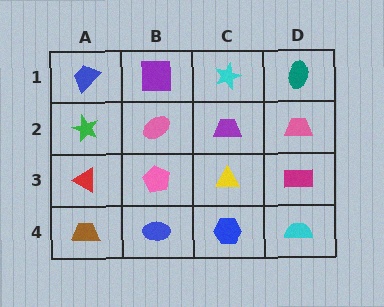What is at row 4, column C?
A blue hexagon.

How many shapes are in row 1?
4 shapes.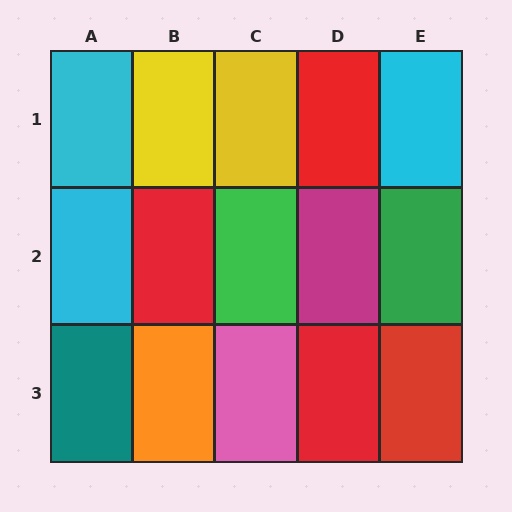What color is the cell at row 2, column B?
Red.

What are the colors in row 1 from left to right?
Cyan, yellow, yellow, red, cyan.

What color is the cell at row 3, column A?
Teal.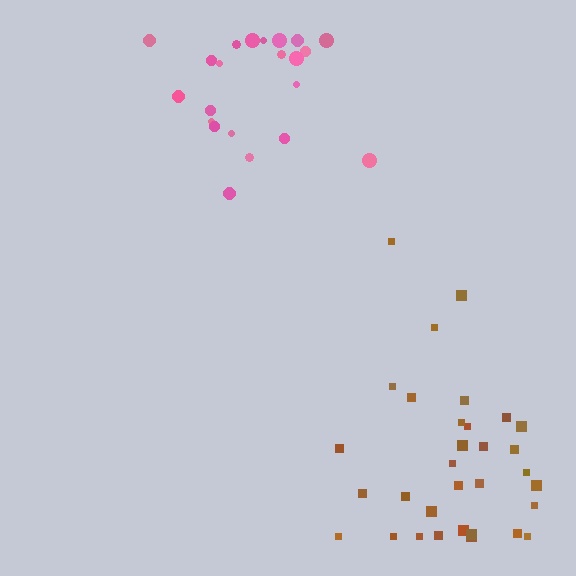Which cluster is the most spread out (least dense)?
Pink.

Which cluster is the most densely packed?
Brown.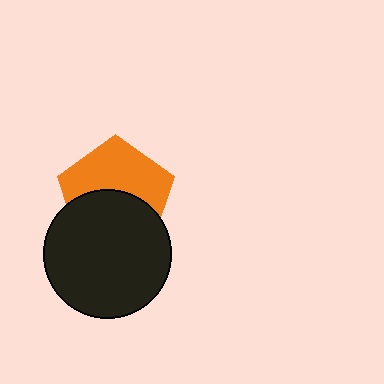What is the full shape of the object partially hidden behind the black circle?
The partially hidden object is an orange pentagon.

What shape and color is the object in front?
The object in front is a black circle.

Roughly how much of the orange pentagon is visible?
About half of it is visible (roughly 52%).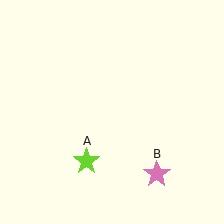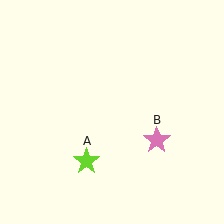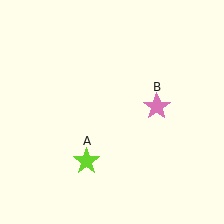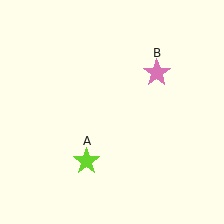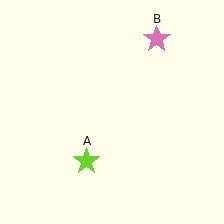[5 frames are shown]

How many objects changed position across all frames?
1 object changed position: pink star (object B).